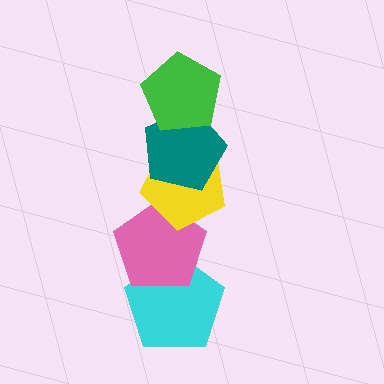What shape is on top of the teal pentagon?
The green pentagon is on top of the teal pentagon.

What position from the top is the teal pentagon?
The teal pentagon is 2nd from the top.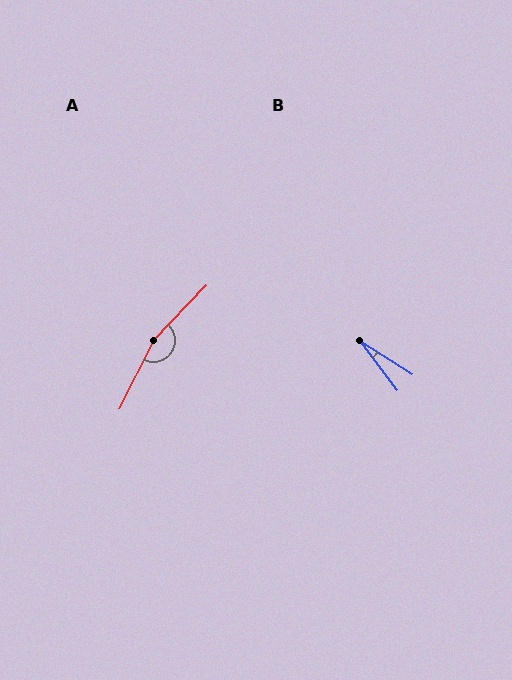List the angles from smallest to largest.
B (20°), A (163°).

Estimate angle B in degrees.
Approximately 20 degrees.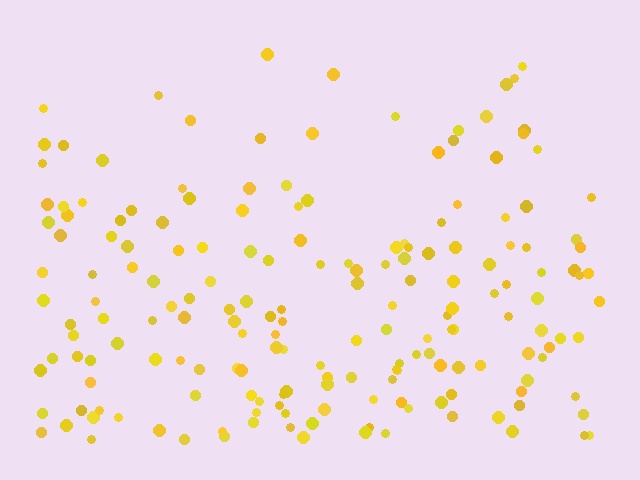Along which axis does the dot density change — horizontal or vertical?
Vertical.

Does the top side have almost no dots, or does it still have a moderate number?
Still a moderate number, just noticeably fewer than the bottom.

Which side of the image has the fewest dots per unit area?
The top.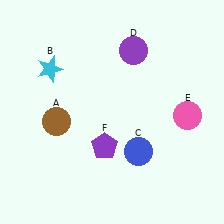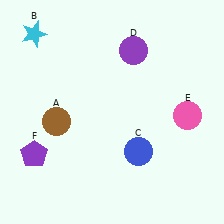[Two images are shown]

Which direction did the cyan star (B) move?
The cyan star (B) moved up.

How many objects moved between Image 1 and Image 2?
2 objects moved between the two images.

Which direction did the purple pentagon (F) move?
The purple pentagon (F) moved left.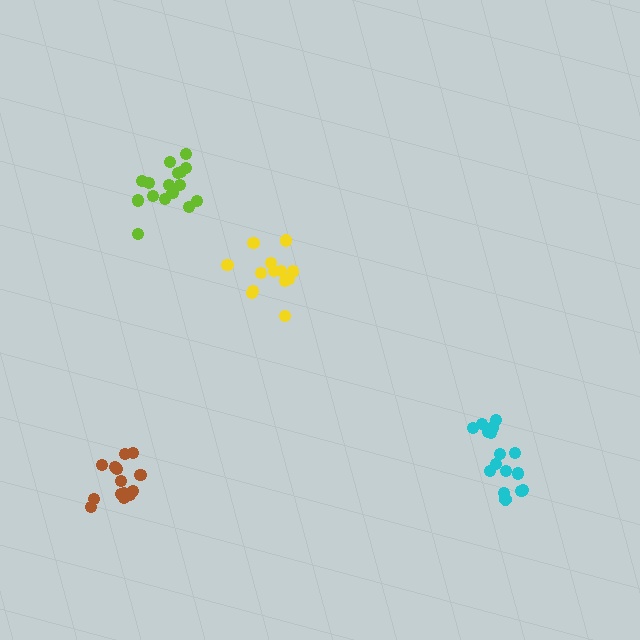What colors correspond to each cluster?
The clusters are colored: brown, yellow, cyan, lime.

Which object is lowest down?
The brown cluster is bottommost.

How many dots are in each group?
Group 1: 14 dots, Group 2: 14 dots, Group 3: 16 dots, Group 4: 17 dots (61 total).